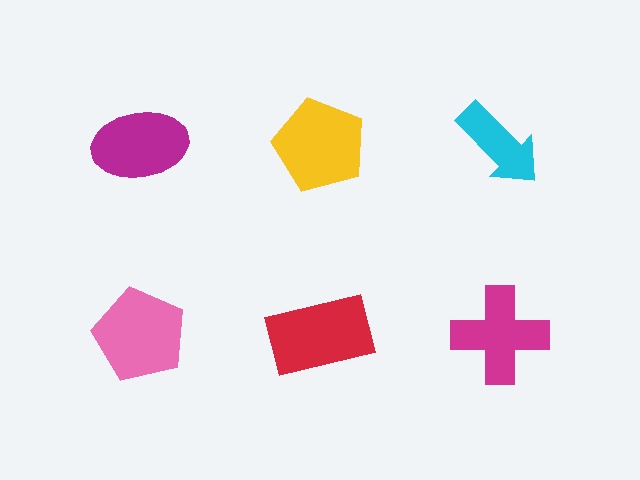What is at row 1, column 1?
A magenta ellipse.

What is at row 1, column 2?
A yellow pentagon.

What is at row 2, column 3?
A magenta cross.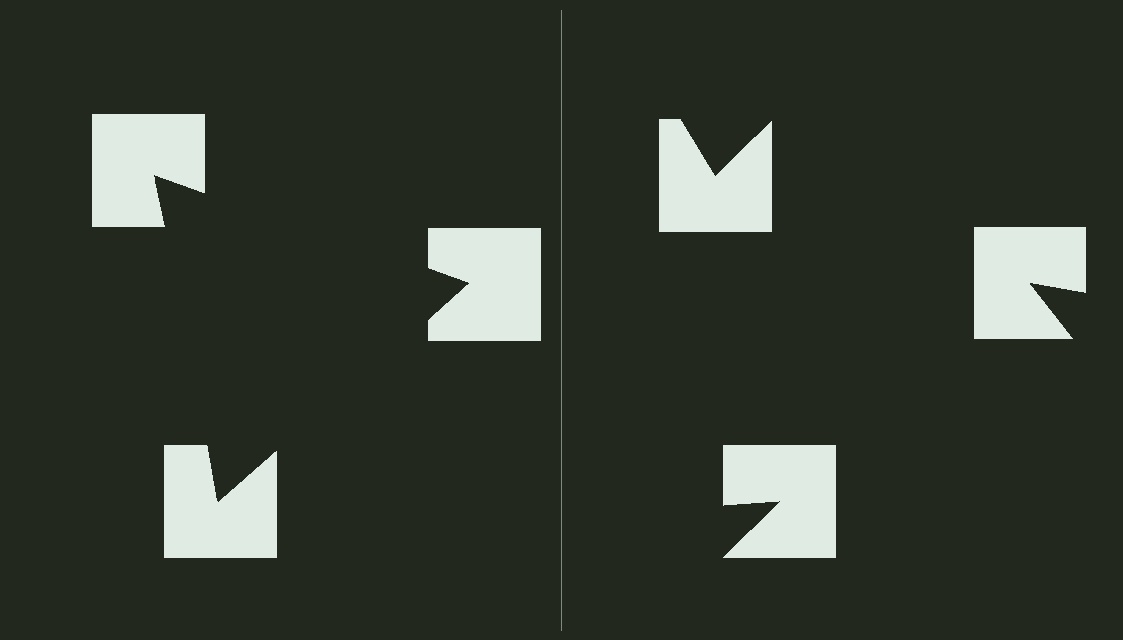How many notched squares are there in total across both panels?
6 — 3 on each side.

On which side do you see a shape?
An illusory triangle appears on the left side. On the right side the wedge cuts are rotated, so no coherent shape forms.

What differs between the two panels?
The notched squares are positioned identically on both sides; only the wedge orientations differ. On the left they align to a triangle; on the right they are misaligned.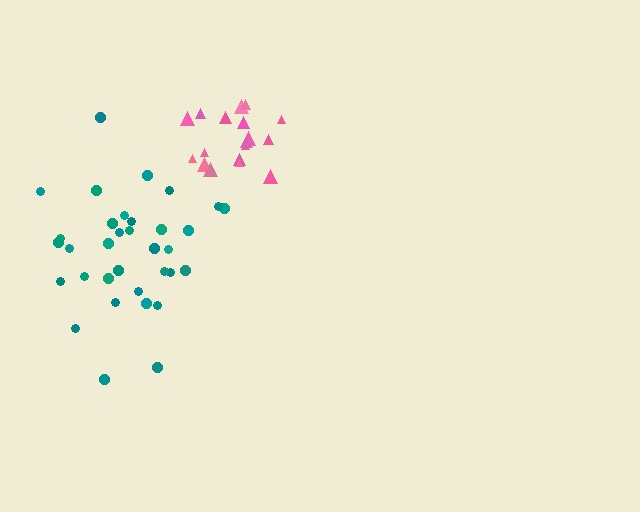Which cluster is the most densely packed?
Pink.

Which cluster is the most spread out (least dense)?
Teal.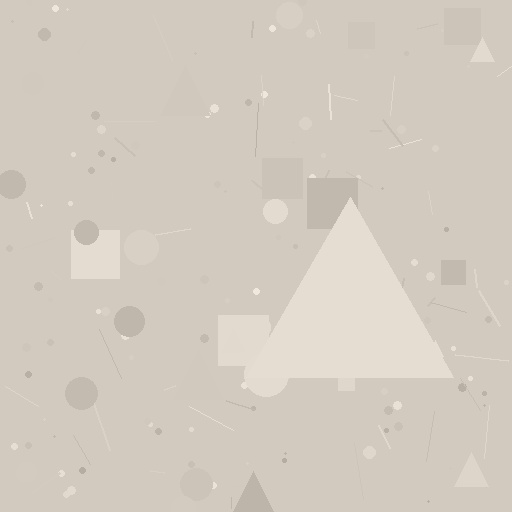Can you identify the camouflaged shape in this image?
The camouflaged shape is a triangle.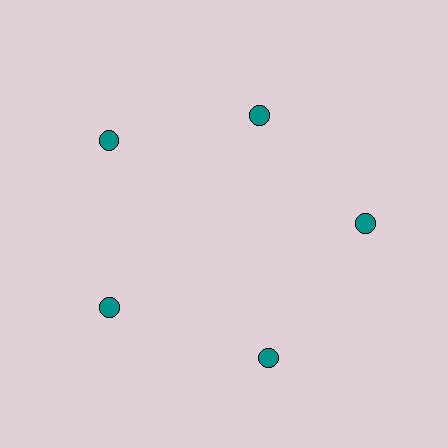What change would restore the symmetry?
The symmetry would be restored by moving it outward, back onto the ring so that all 5 circles sit at equal angles and equal distance from the center.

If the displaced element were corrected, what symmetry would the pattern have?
It would have 5-fold rotational symmetry — the pattern would map onto itself every 72 degrees.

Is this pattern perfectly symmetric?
No. The 5 teal circles are arranged in a ring, but one element near the 1 o'clock position is pulled inward toward the center, breaking the 5-fold rotational symmetry.